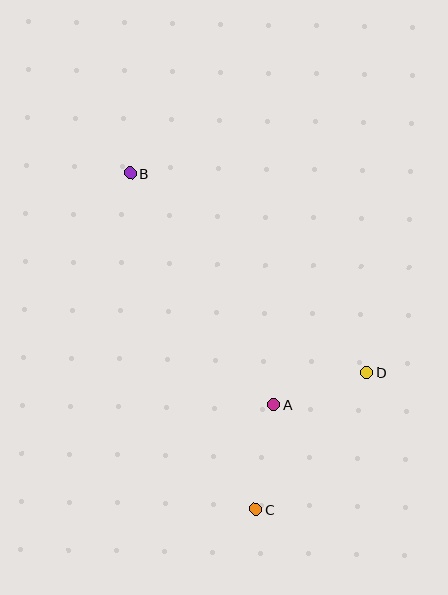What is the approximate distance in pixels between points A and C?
The distance between A and C is approximately 106 pixels.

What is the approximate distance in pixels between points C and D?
The distance between C and D is approximately 176 pixels.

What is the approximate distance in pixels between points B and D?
The distance between B and D is approximately 309 pixels.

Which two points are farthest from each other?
Points B and C are farthest from each other.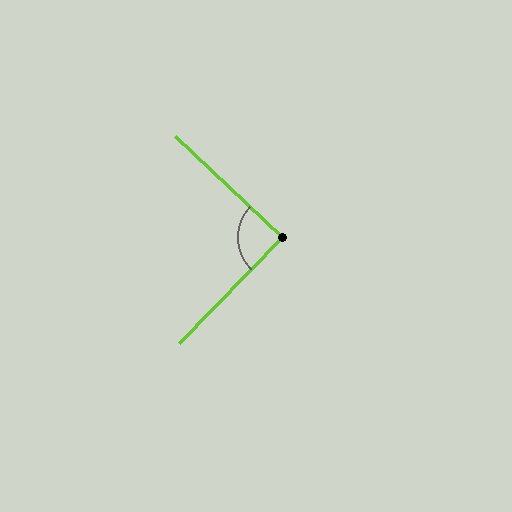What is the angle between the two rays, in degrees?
Approximately 89 degrees.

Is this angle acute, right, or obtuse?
It is approximately a right angle.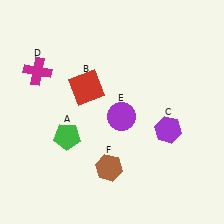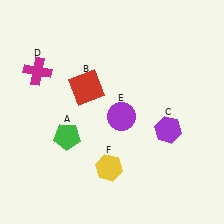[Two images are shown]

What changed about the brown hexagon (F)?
In Image 1, F is brown. In Image 2, it changed to yellow.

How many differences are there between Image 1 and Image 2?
There is 1 difference between the two images.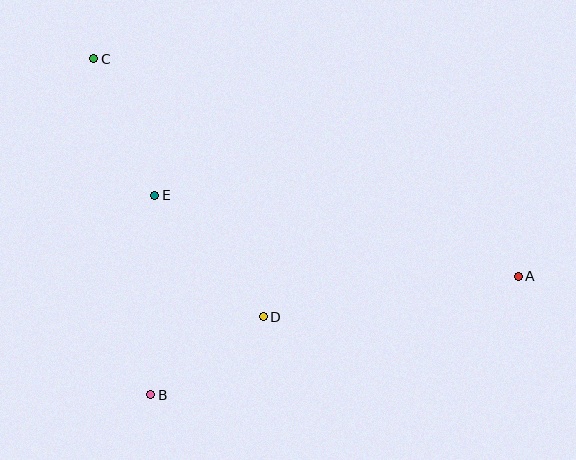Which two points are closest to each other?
Points B and D are closest to each other.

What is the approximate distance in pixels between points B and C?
The distance between B and C is approximately 341 pixels.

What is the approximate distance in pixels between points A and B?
The distance between A and B is approximately 386 pixels.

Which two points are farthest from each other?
Points A and C are farthest from each other.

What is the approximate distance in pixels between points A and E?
The distance between A and E is approximately 372 pixels.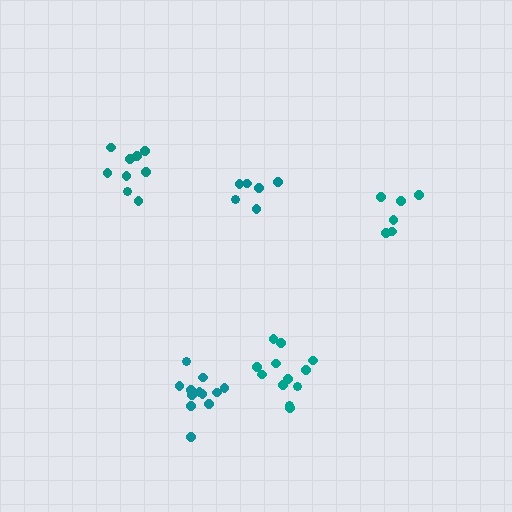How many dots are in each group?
Group 1: 6 dots, Group 2: 9 dots, Group 3: 12 dots, Group 4: 12 dots, Group 5: 6 dots (45 total).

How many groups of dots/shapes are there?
There are 5 groups.